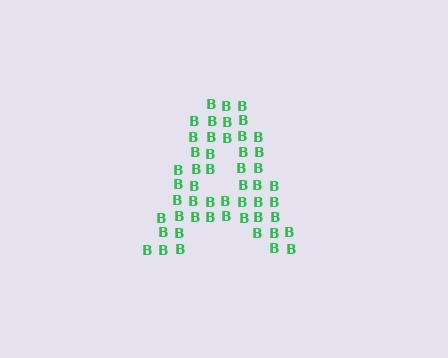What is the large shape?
The large shape is the letter A.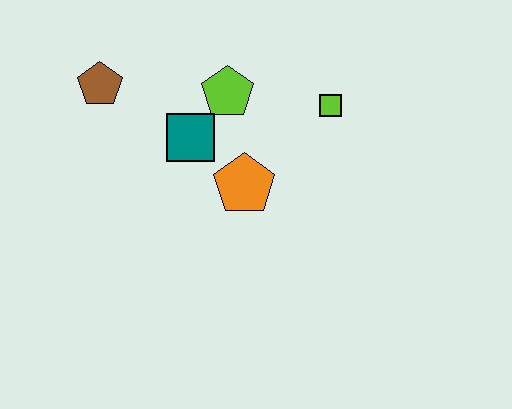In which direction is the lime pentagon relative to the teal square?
The lime pentagon is above the teal square.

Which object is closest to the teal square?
The lime pentagon is closest to the teal square.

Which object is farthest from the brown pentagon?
The lime square is farthest from the brown pentagon.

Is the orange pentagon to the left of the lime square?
Yes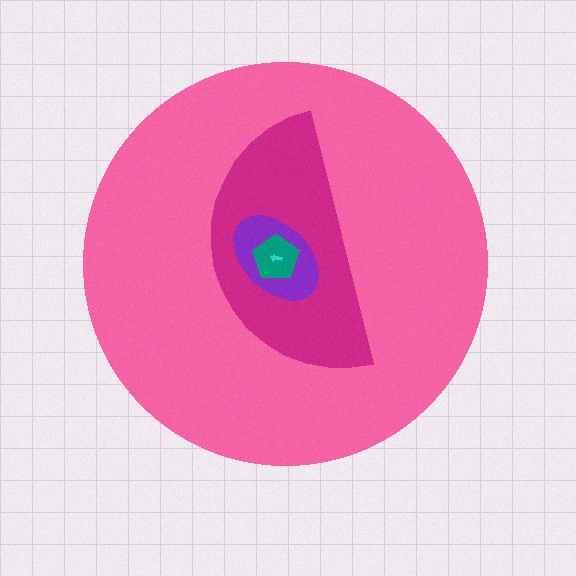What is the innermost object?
The cyan arrow.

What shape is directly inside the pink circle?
The magenta semicircle.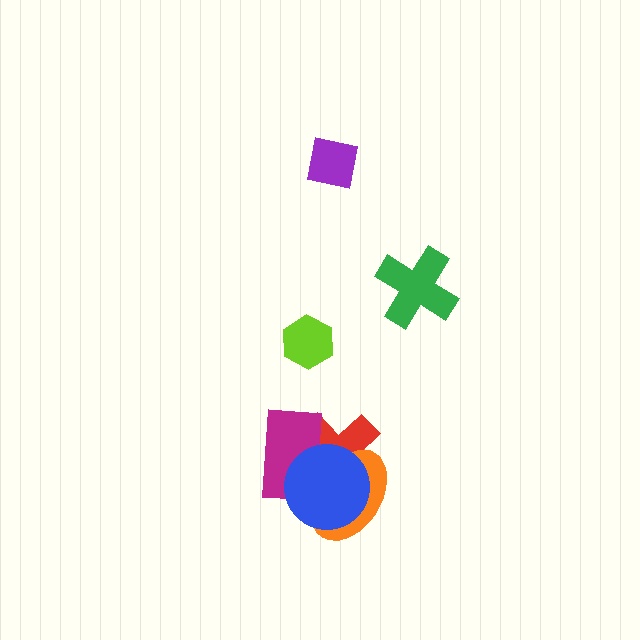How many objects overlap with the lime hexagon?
0 objects overlap with the lime hexagon.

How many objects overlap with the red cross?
3 objects overlap with the red cross.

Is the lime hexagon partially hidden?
No, no other shape covers it.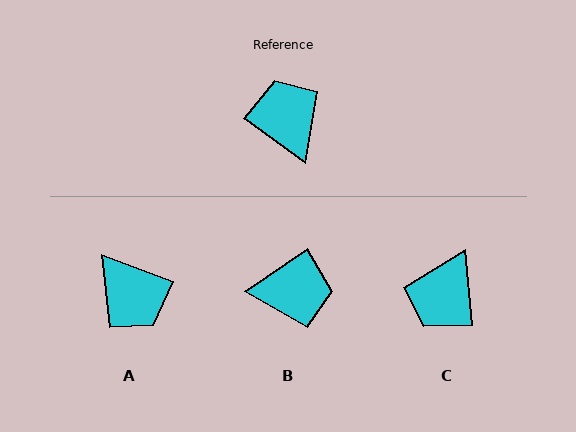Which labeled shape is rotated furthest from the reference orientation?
A, about 164 degrees away.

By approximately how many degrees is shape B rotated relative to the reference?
Approximately 110 degrees clockwise.